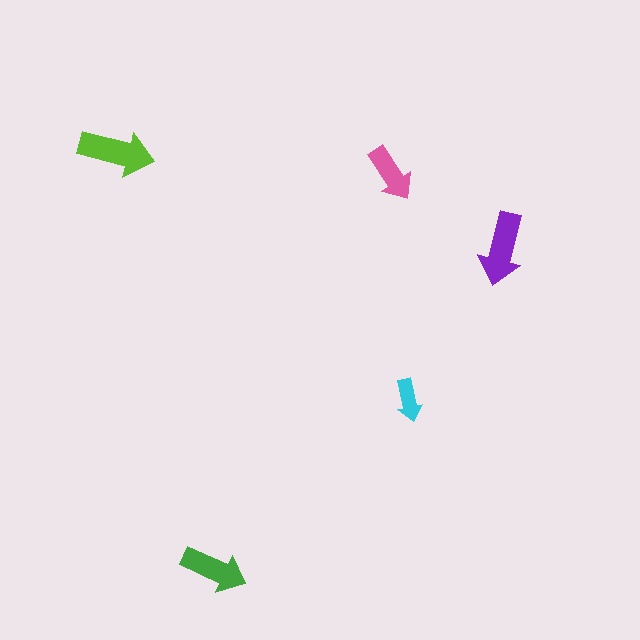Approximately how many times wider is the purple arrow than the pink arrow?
About 1.5 times wider.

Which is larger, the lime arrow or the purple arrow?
The lime one.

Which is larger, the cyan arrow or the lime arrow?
The lime one.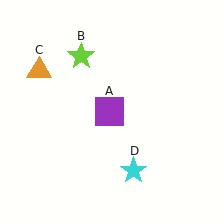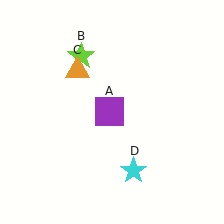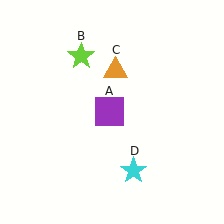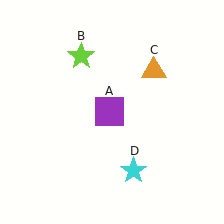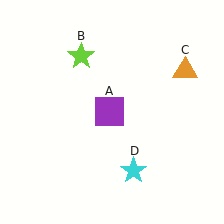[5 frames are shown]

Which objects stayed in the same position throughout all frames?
Purple square (object A) and lime star (object B) and cyan star (object D) remained stationary.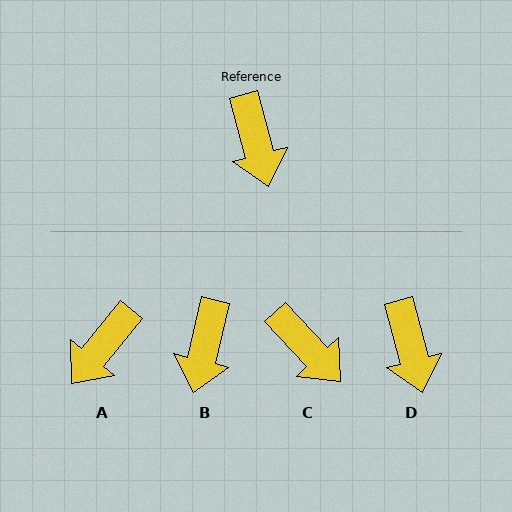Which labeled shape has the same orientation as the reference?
D.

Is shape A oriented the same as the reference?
No, it is off by about 54 degrees.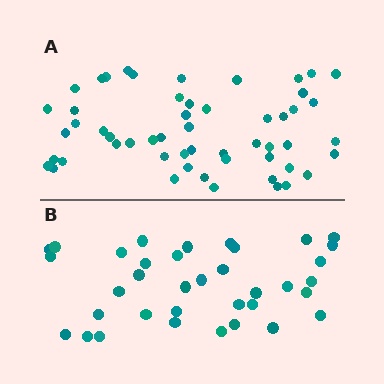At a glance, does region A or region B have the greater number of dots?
Region A (the top region) has more dots.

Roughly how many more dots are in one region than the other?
Region A has approximately 20 more dots than region B.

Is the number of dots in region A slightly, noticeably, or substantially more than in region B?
Region A has substantially more. The ratio is roughly 1.5 to 1.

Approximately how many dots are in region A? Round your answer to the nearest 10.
About 50 dots. (The exact count is 54, which rounds to 50.)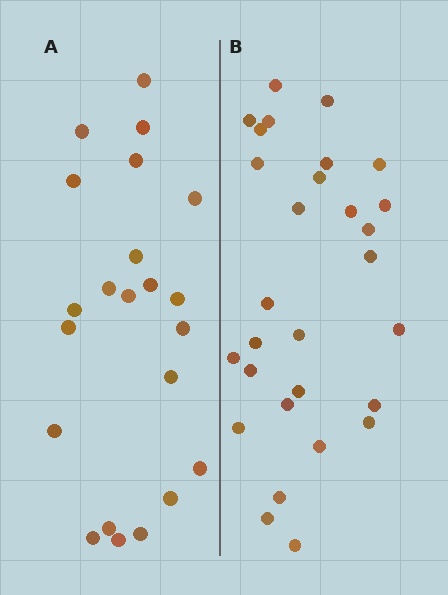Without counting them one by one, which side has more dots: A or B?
Region B (the right region) has more dots.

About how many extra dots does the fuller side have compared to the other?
Region B has roughly 8 or so more dots than region A.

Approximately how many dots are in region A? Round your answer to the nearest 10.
About 20 dots. (The exact count is 22, which rounds to 20.)